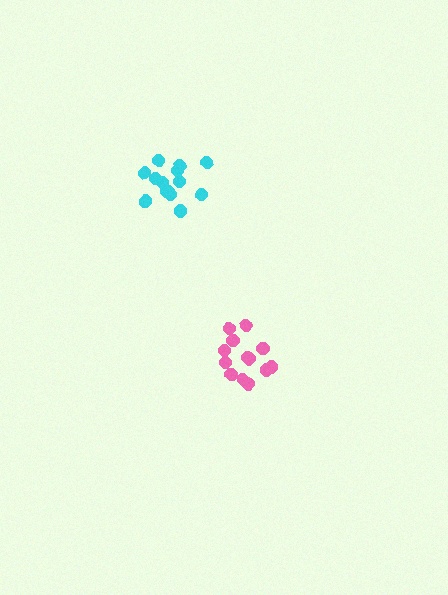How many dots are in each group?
Group 1: 13 dots, Group 2: 14 dots (27 total).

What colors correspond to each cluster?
The clusters are colored: pink, cyan.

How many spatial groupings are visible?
There are 2 spatial groupings.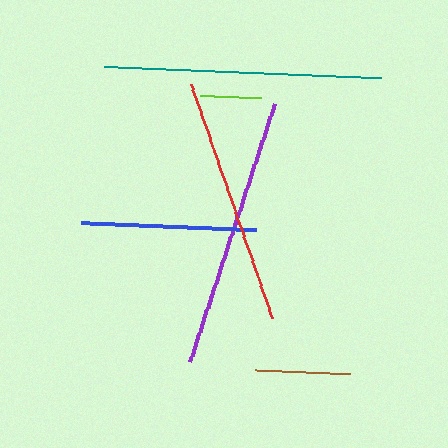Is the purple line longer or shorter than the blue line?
The purple line is longer than the blue line.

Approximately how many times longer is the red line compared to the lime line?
The red line is approximately 4.1 times the length of the lime line.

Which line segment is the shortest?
The lime line is the shortest at approximately 61 pixels.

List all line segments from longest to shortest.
From longest to shortest: teal, purple, red, blue, brown, lime.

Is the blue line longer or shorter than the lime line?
The blue line is longer than the lime line.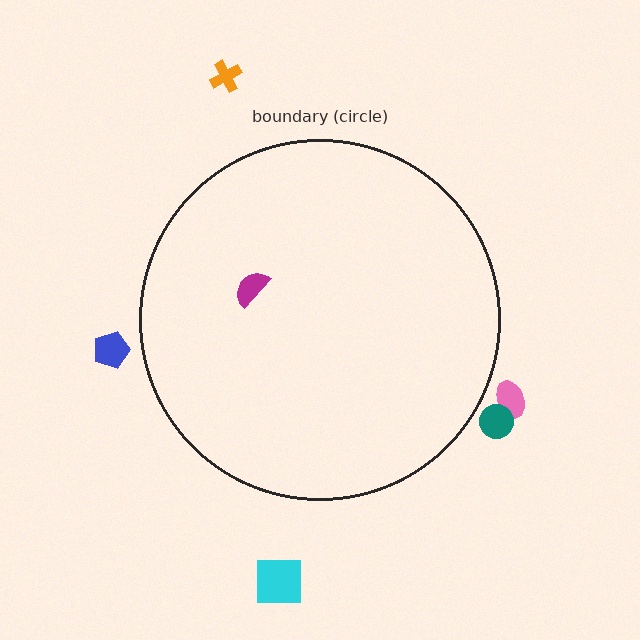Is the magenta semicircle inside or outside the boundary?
Inside.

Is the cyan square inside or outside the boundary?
Outside.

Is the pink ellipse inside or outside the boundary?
Outside.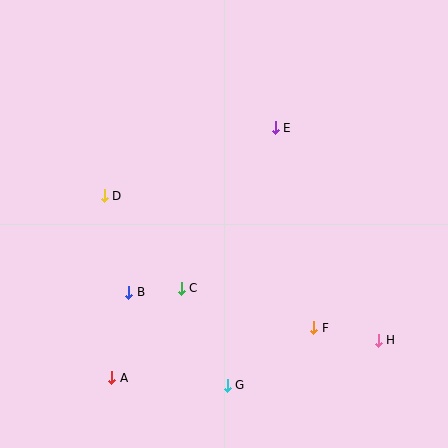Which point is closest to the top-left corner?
Point D is closest to the top-left corner.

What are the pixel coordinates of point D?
Point D is at (104, 196).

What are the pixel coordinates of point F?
Point F is at (314, 328).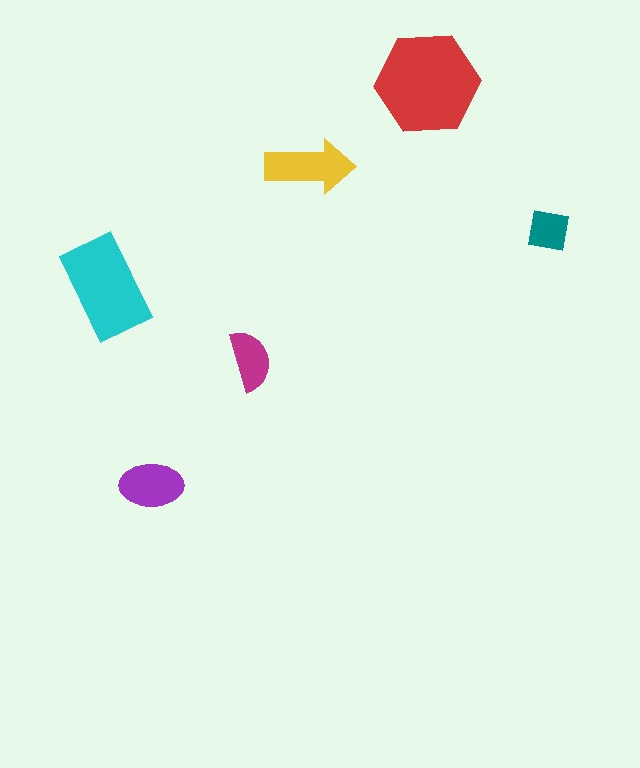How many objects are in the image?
There are 6 objects in the image.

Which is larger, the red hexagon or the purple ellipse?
The red hexagon.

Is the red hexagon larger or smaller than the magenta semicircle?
Larger.